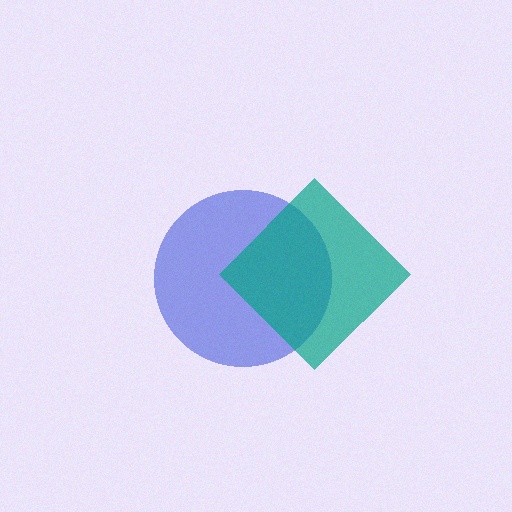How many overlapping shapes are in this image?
There are 2 overlapping shapes in the image.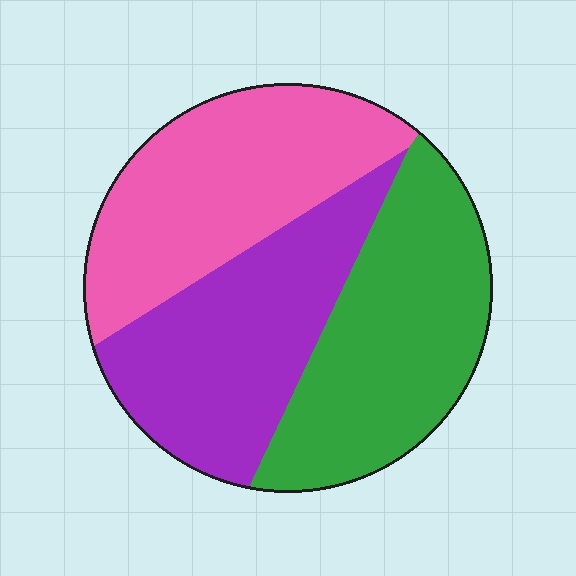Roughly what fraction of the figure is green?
Green covers 35% of the figure.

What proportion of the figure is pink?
Pink takes up between a quarter and a half of the figure.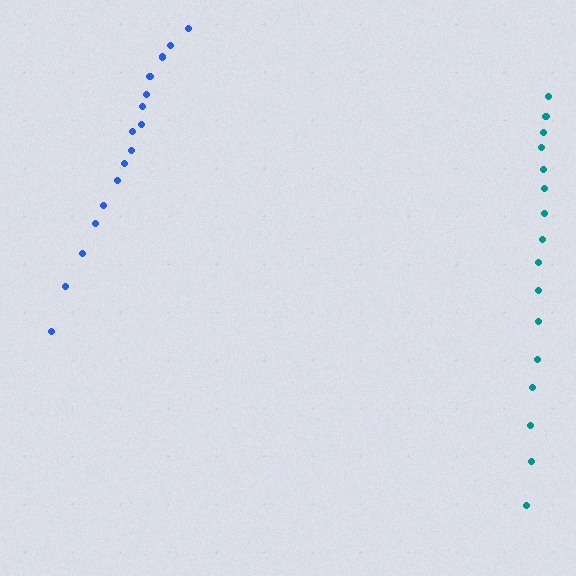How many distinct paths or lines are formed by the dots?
There are 2 distinct paths.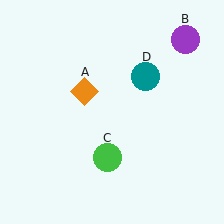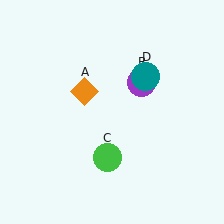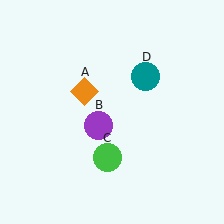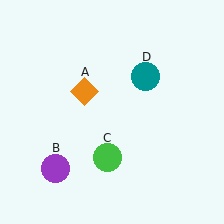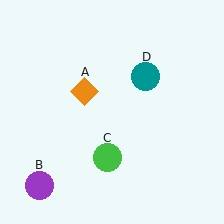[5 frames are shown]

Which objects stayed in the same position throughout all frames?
Orange diamond (object A) and green circle (object C) and teal circle (object D) remained stationary.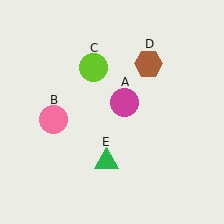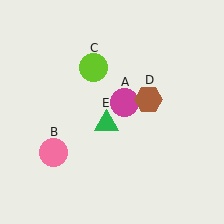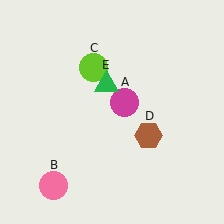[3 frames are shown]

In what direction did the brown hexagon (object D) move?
The brown hexagon (object D) moved down.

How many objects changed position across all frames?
3 objects changed position: pink circle (object B), brown hexagon (object D), green triangle (object E).